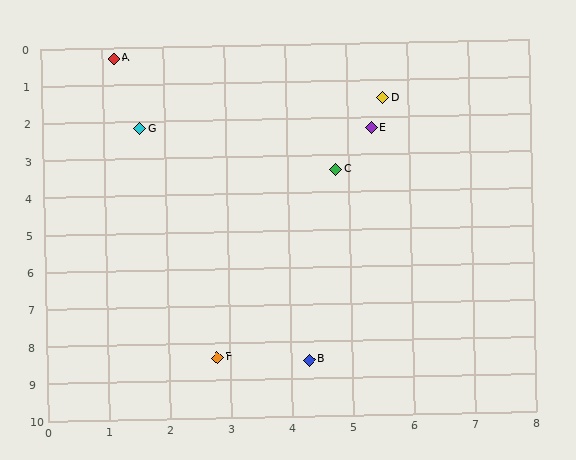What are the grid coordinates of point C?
Point C is at approximately (4.8, 3.4).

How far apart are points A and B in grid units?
Points A and B are about 8.8 grid units apart.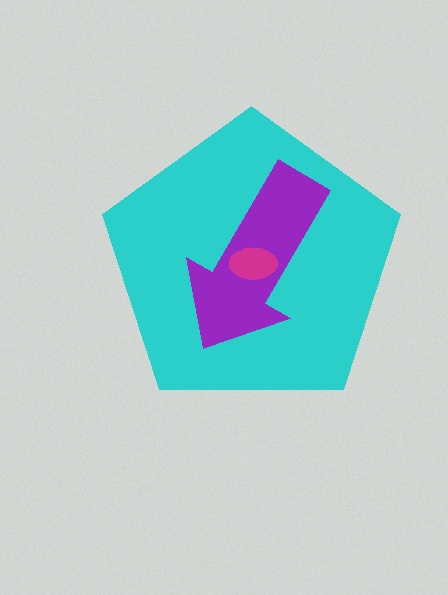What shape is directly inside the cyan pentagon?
The purple arrow.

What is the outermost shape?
The cyan pentagon.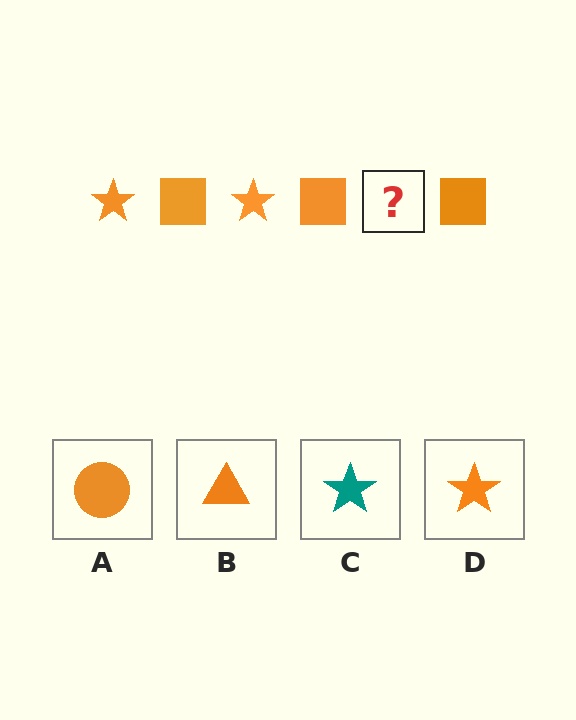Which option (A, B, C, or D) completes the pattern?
D.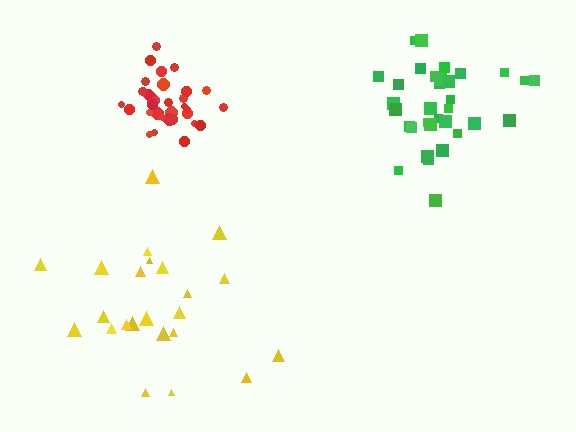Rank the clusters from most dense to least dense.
red, green, yellow.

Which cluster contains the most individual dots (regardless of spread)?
Red (35).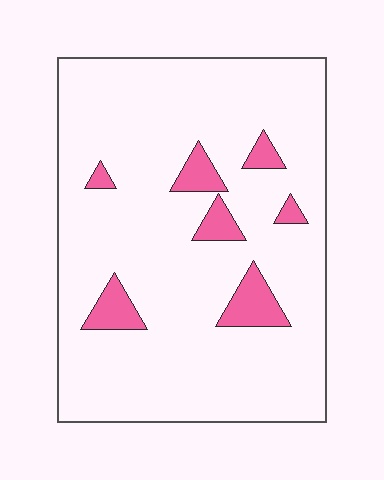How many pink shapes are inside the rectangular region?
7.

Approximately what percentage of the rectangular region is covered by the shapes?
Approximately 10%.